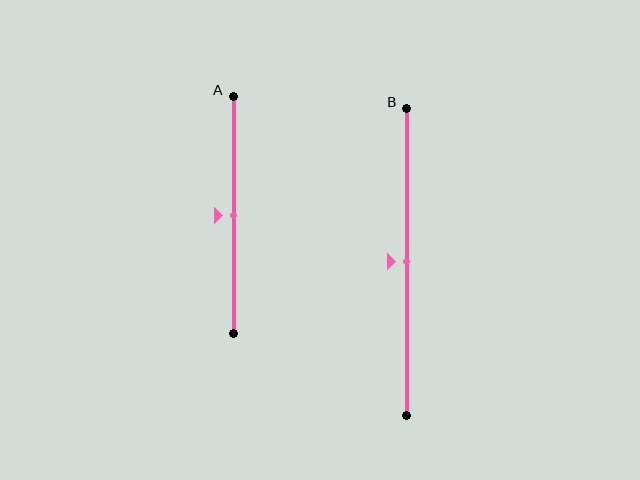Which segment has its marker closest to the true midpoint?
Segment A has its marker closest to the true midpoint.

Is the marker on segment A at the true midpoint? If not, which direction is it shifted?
Yes, the marker on segment A is at the true midpoint.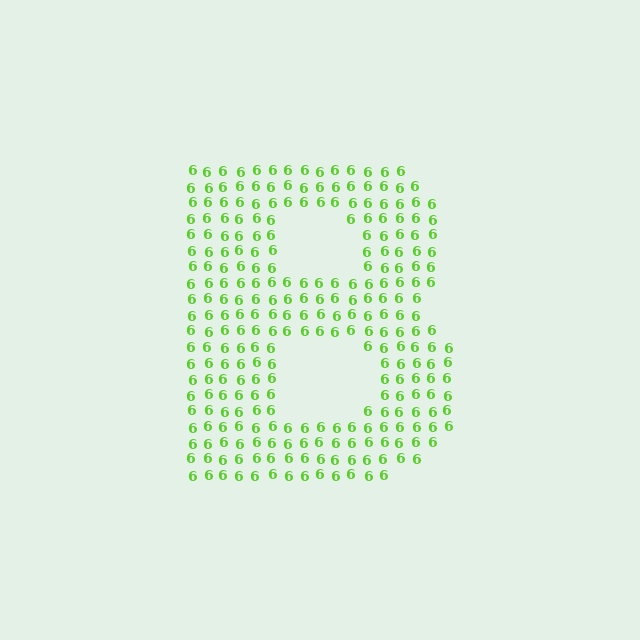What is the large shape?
The large shape is the letter B.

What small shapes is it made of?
It is made of small digit 6's.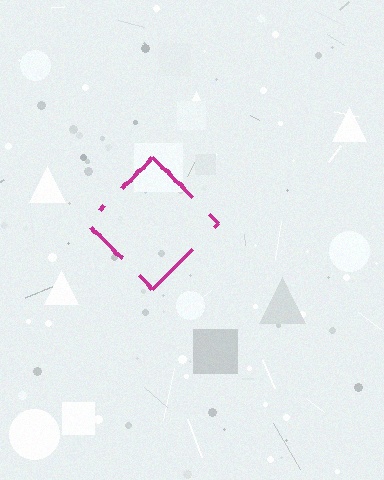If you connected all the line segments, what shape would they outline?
They would outline a diamond.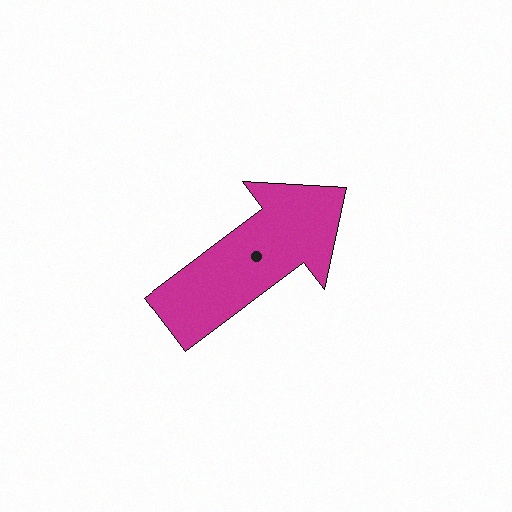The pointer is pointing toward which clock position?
Roughly 2 o'clock.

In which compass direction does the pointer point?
Northeast.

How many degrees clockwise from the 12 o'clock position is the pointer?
Approximately 53 degrees.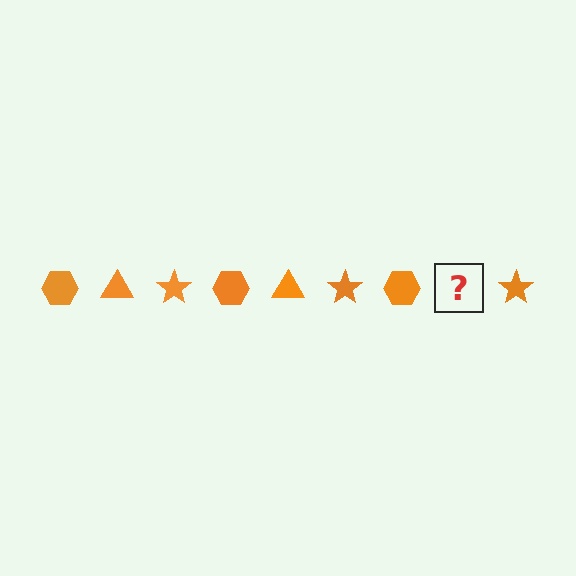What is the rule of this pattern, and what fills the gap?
The rule is that the pattern cycles through hexagon, triangle, star shapes in orange. The gap should be filled with an orange triangle.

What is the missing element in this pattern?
The missing element is an orange triangle.